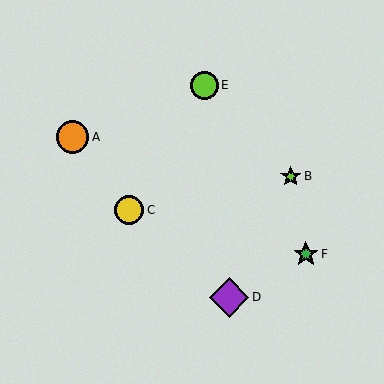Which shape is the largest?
The purple diamond (labeled D) is the largest.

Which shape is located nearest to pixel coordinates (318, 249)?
The green star (labeled F) at (306, 254) is nearest to that location.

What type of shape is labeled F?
Shape F is a green star.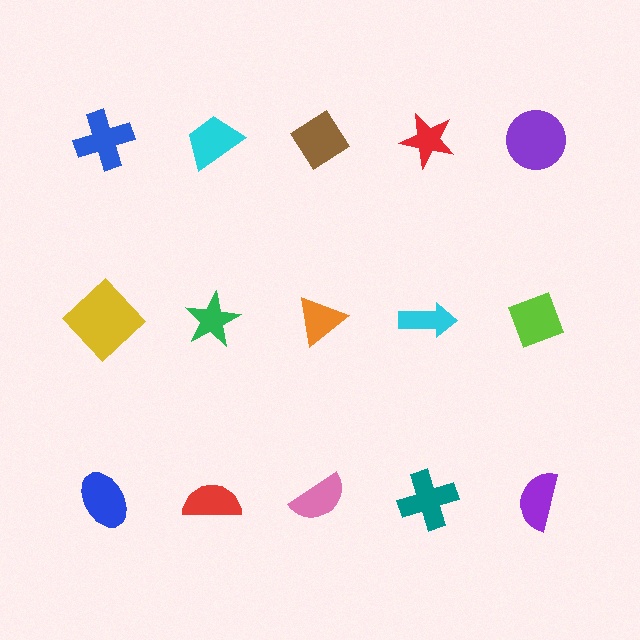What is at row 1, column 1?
A blue cross.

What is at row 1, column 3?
A brown diamond.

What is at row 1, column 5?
A purple circle.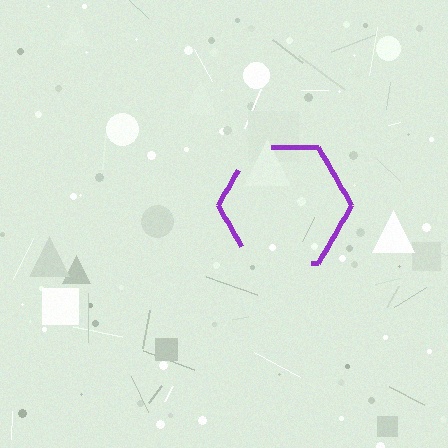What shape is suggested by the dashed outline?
The dashed outline suggests a hexagon.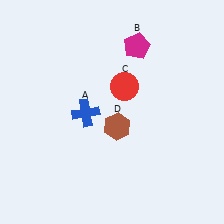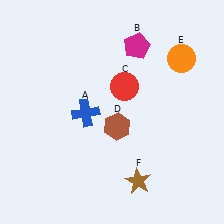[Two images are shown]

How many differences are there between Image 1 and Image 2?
There are 2 differences between the two images.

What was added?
An orange circle (E), a brown star (F) were added in Image 2.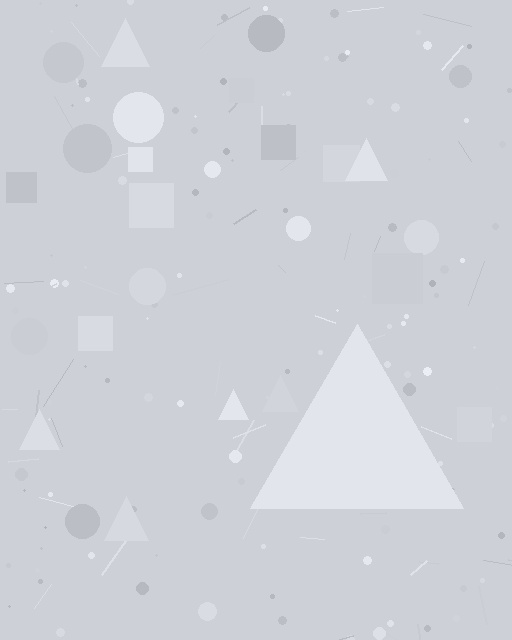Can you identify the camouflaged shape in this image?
The camouflaged shape is a triangle.